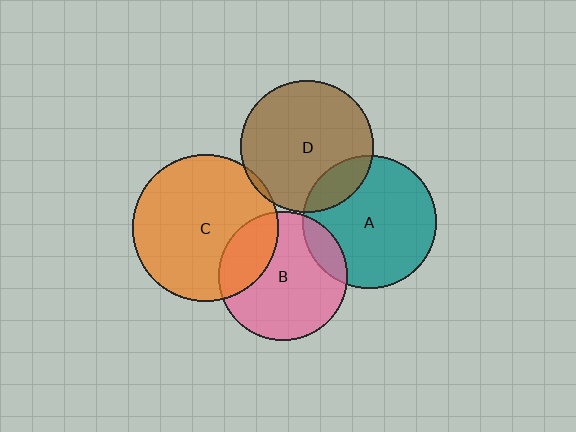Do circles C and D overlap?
Yes.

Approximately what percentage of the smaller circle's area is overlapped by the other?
Approximately 5%.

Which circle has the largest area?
Circle C (orange).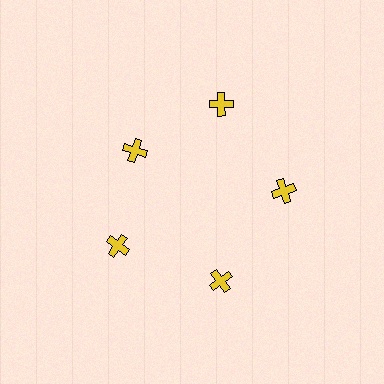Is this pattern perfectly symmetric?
No. The 5 yellow crosses are arranged in a ring, but one element near the 10 o'clock position is pulled inward toward the center, breaking the 5-fold rotational symmetry.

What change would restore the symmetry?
The symmetry would be restored by moving it outward, back onto the ring so that all 5 crosses sit at equal angles and equal distance from the center.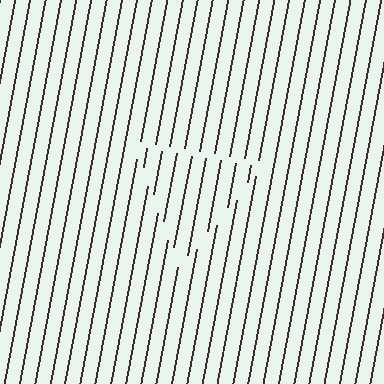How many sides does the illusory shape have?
3 sides — the line-ends trace a triangle.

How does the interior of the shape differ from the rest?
The interior of the shape contains the same grating, shifted by half a period — the contour is defined by the phase discontinuity where line-ends from the inner and outer gratings abut.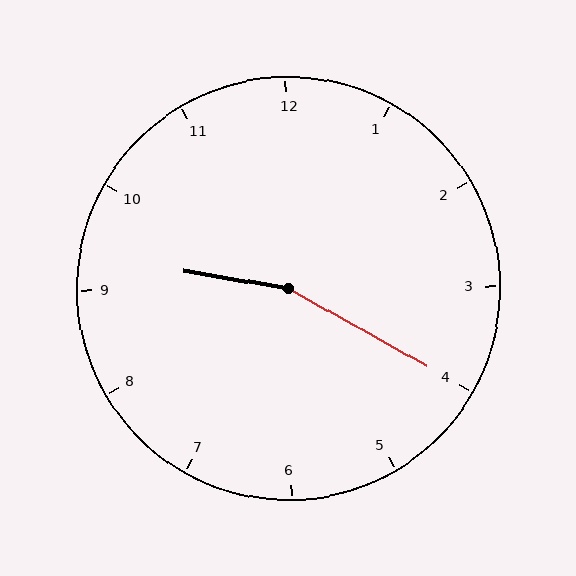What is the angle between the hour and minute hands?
Approximately 160 degrees.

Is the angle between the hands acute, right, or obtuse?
It is obtuse.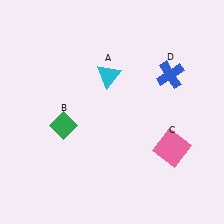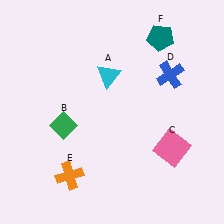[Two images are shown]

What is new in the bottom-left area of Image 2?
An orange cross (E) was added in the bottom-left area of Image 2.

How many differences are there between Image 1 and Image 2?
There are 2 differences between the two images.